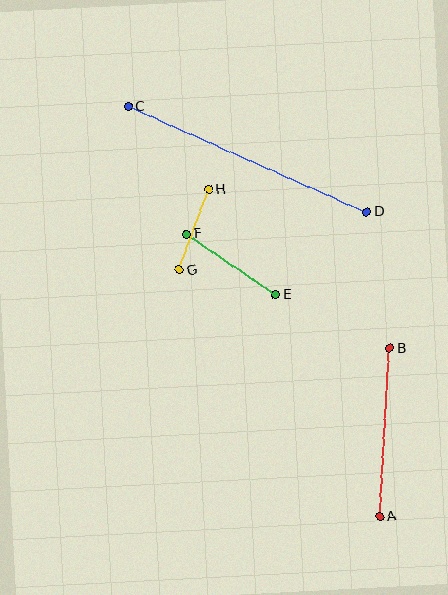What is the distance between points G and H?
The distance is approximately 86 pixels.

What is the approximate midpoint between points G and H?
The midpoint is at approximately (194, 230) pixels.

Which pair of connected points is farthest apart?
Points C and D are farthest apart.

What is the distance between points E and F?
The distance is approximately 108 pixels.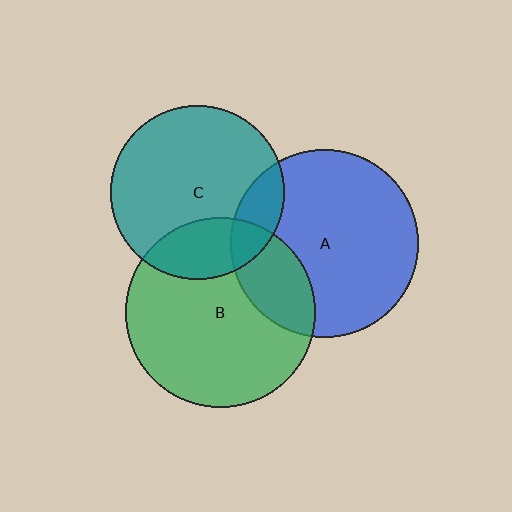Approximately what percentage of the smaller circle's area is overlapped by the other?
Approximately 15%.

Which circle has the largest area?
Circle B (green).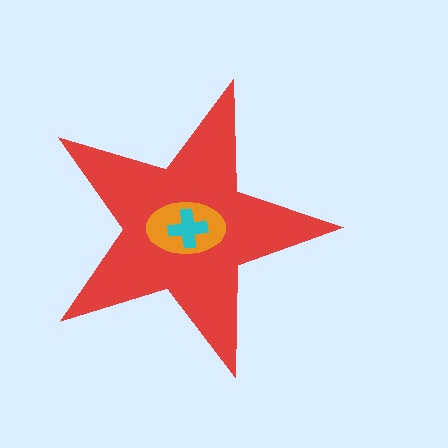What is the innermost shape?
The cyan cross.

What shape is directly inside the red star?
The orange ellipse.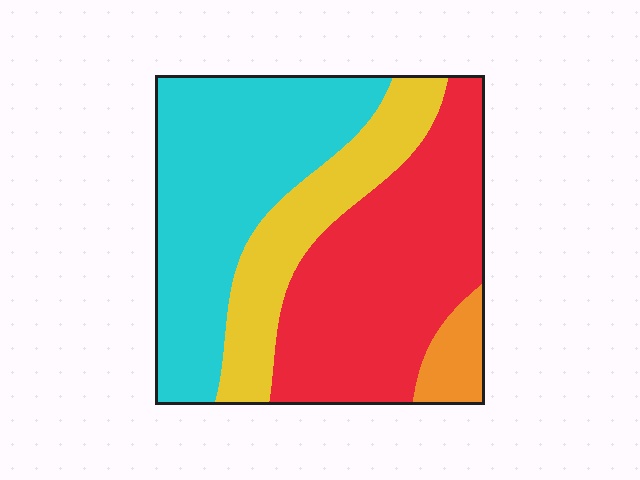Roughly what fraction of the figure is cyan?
Cyan covers about 35% of the figure.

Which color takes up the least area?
Orange, at roughly 5%.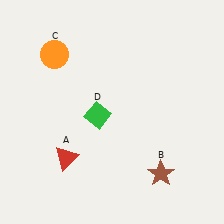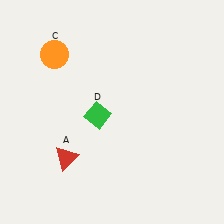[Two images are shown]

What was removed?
The brown star (B) was removed in Image 2.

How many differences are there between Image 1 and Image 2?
There is 1 difference between the two images.